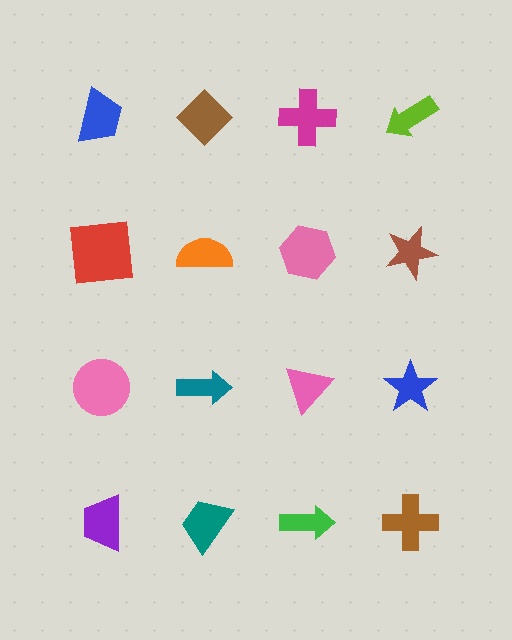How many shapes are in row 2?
4 shapes.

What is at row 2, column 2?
An orange semicircle.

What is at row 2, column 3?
A pink hexagon.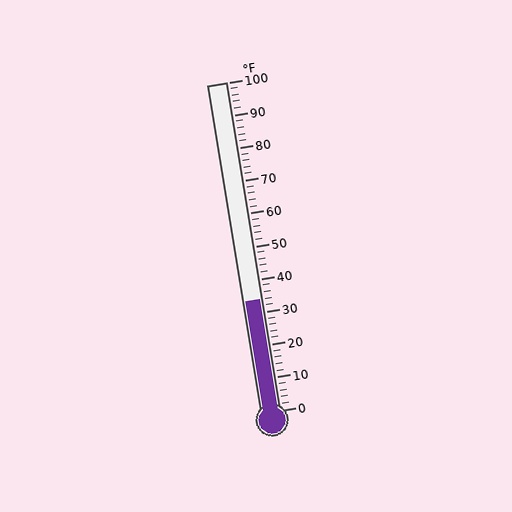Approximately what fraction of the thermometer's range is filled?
The thermometer is filled to approximately 35% of its range.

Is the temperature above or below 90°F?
The temperature is below 90°F.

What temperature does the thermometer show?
The thermometer shows approximately 34°F.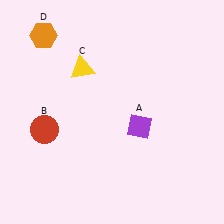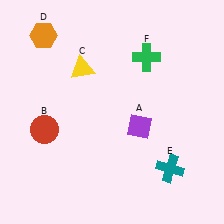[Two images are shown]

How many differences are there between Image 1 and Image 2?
There are 2 differences between the two images.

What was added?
A teal cross (E), a green cross (F) were added in Image 2.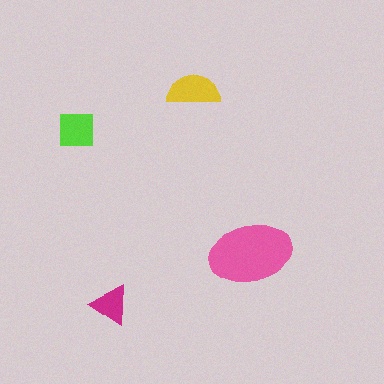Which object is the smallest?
The magenta triangle.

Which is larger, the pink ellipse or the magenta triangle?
The pink ellipse.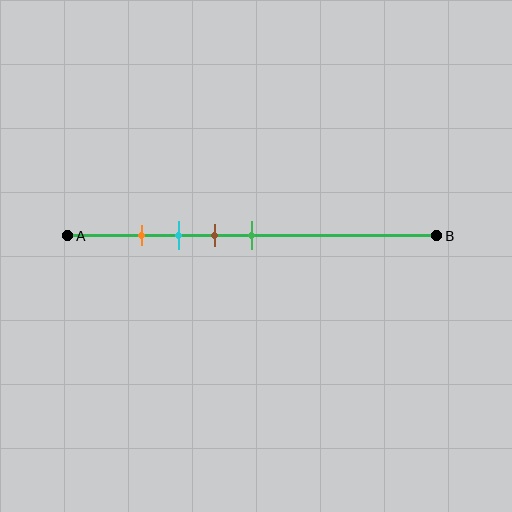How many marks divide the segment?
There are 4 marks dividing the segment.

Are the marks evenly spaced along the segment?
Yes, the marks are approximately evenly spaced.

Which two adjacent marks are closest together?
The orange and cyan marks are the closest adjacent pair.